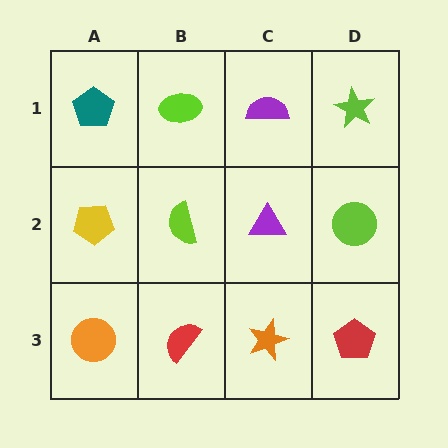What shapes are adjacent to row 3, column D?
A lime circle (row 2, column D), an orange star (row 3, column C).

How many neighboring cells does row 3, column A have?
2.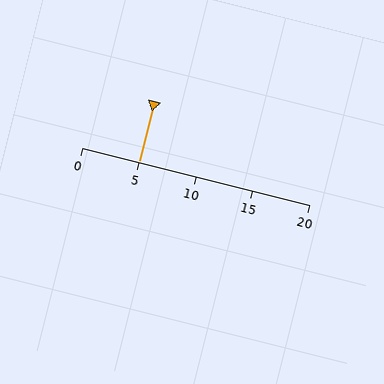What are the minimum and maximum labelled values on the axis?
The axis runs from 0 to 20.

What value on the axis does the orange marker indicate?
The marker indicates approximately 5.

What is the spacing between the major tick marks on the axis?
The major ticks are spaced 5 apart.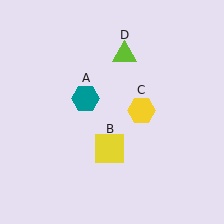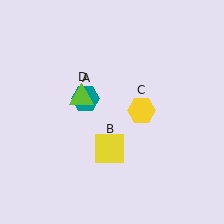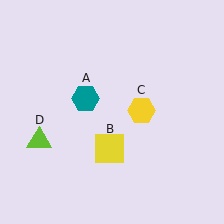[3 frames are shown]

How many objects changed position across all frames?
1 object changed position: lime triangle (object D).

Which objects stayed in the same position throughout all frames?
Teal hexagon (object A) and yellow square (object B) and yellow hexagon (object C) remained stationary.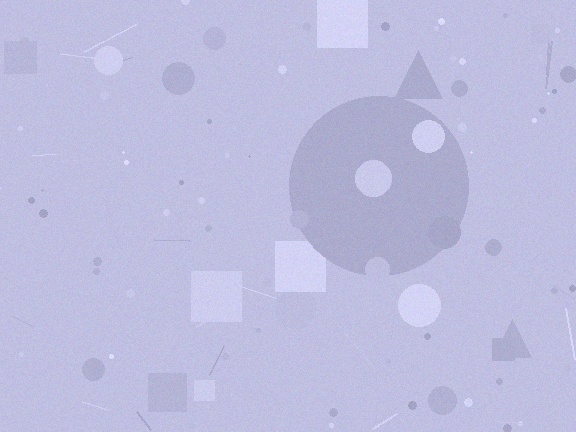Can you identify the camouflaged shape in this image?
The camouflaged shape is a circle.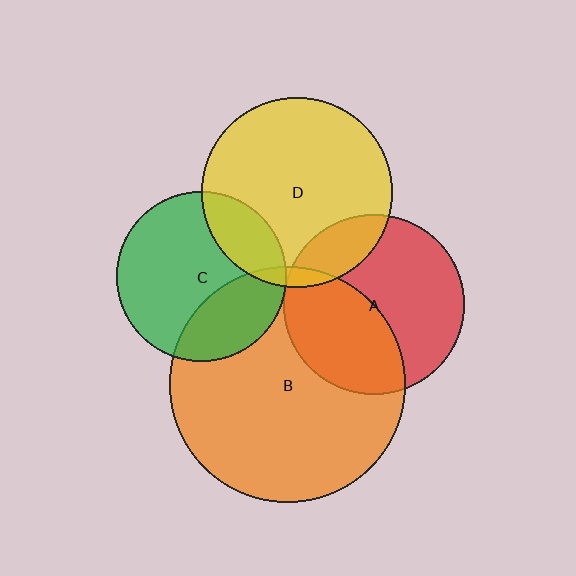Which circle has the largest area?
Circle B (orange).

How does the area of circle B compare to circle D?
Approximately 1.5 times.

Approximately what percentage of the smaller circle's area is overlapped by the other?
Approximately 5%.